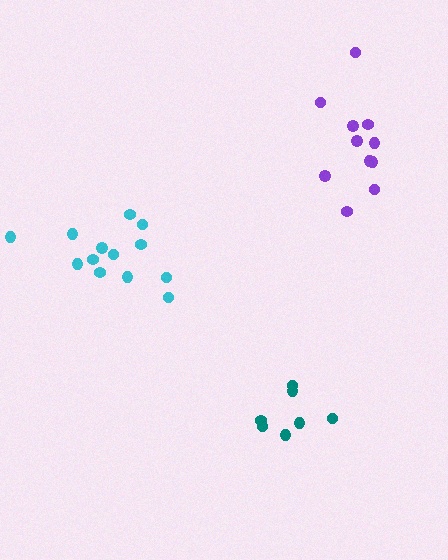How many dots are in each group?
Group 1: 11 dots, Group 2: 7 dots, Group 3: 13 dots (31 total).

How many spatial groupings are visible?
There are 3 spatial groupings.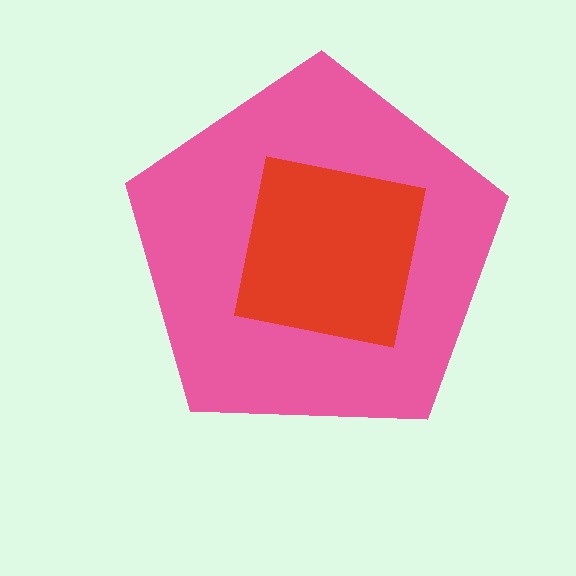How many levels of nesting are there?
2.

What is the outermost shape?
The pink pentagon.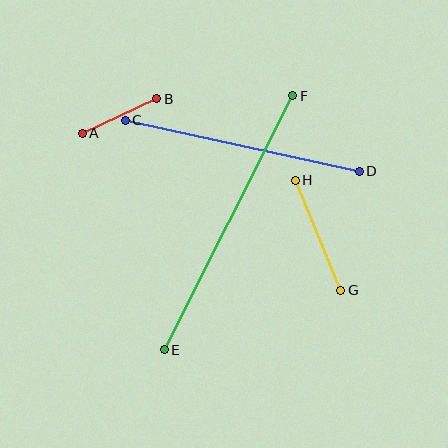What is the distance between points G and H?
The distance is approximately 119 pixels.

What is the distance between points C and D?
The distance is approximately 240 pixels.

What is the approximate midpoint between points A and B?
The midpoint is at approximately (119, 116) pixels.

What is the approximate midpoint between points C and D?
The midpoint is at approximately (242, 146) pixels.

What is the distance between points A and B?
The distance is approximately 82 pixels.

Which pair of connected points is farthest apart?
Points E and F are farthest apart.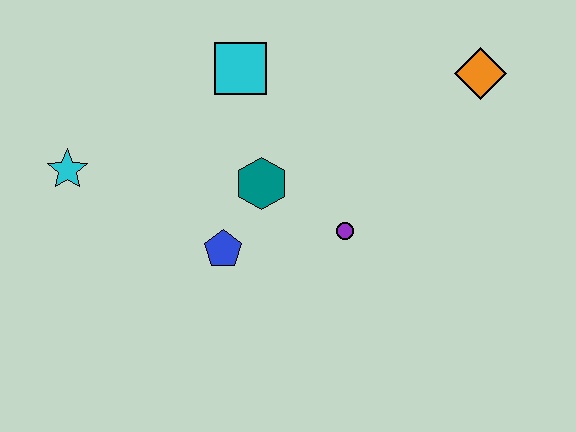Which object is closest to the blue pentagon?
The teal hexagon is closest to the blue pentagon.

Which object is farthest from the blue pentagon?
The orange diamond is farthest from the blue pentagon.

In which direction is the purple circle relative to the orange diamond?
The purple circle is below the orange diamond.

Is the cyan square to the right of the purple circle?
No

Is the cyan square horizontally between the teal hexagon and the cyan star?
Yes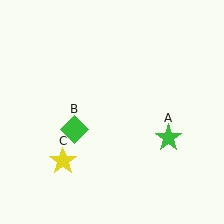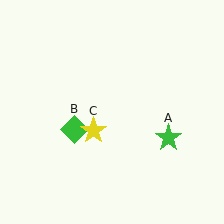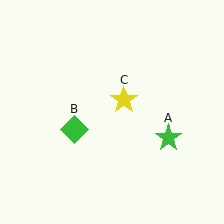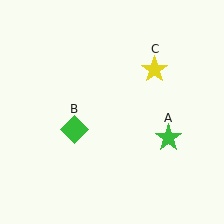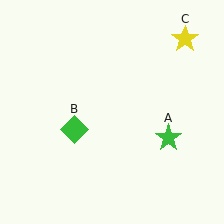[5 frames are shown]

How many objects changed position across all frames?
1 object changed position: yellow star (object C).